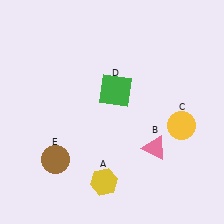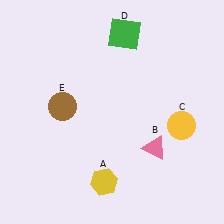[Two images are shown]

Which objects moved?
The objects that moved are: the green square (D), the brown circle (E).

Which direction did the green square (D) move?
The green square (D) moved up.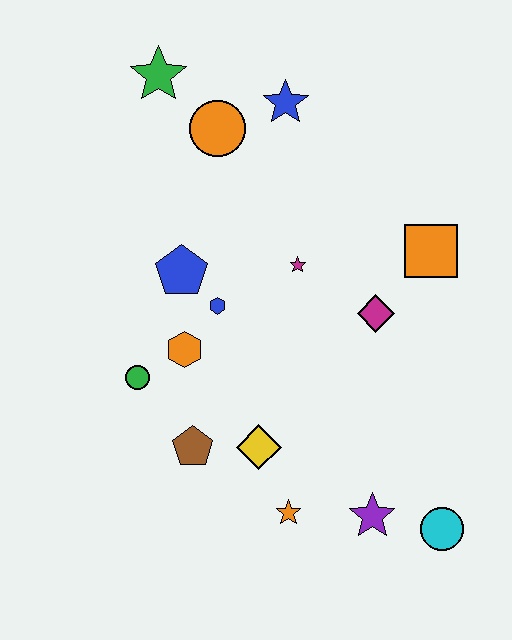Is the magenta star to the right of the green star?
Yes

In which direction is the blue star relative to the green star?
The blue star is to the right of the green star.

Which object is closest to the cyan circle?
The purple star is closest to the cyan circle.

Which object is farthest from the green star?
The cyan circle is farthest from the green star.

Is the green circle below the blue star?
Yes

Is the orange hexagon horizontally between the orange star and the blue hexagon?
No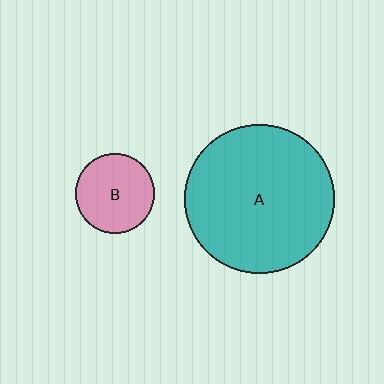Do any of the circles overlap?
No, none of the circles overlap.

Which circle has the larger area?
Circle A (teal).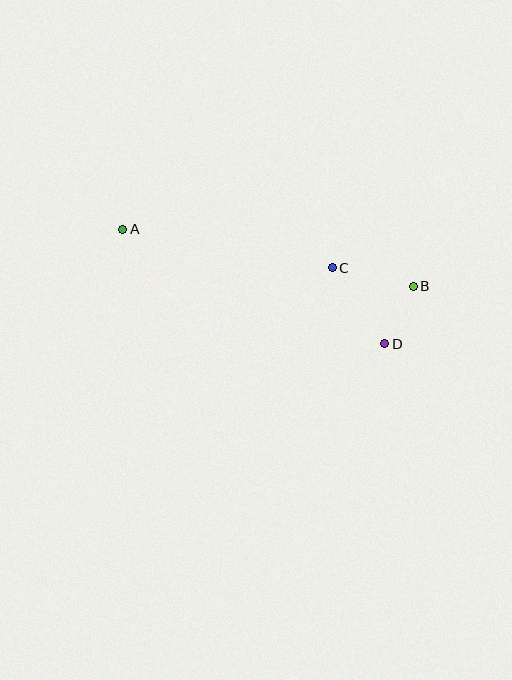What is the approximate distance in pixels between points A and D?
The distance between A and D is approximately 286 pixels.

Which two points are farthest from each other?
Points A and B are farthest from each other.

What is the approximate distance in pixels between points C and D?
The distance between C and D is approximately 92 pixels.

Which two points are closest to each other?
Points B and D are closest to each other.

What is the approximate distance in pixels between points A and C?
The distance between A and C is approximately 213 pixels.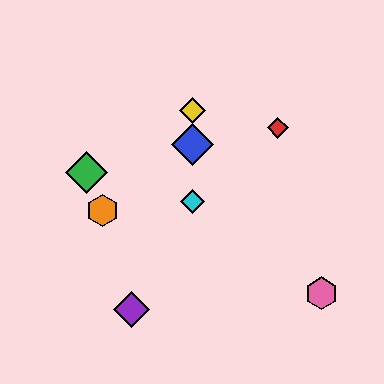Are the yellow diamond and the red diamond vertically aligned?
No, the yellow diamond is at x≈192 and the red diamond is at x≈278.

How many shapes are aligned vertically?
3 shapes (the blue diamond, the yellow diamond, the cyan diamond) are aligned vertically.